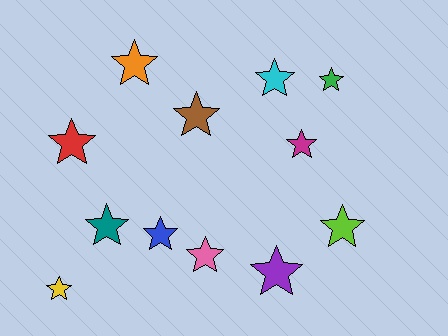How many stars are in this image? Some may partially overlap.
There are 12 stars.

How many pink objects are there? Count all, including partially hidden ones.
There is 1 pink object.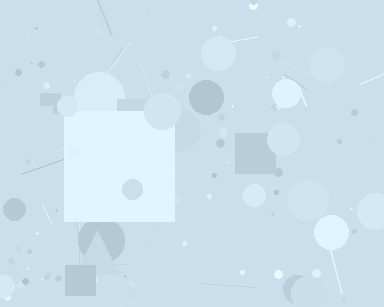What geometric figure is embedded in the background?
A square is embedded in the background.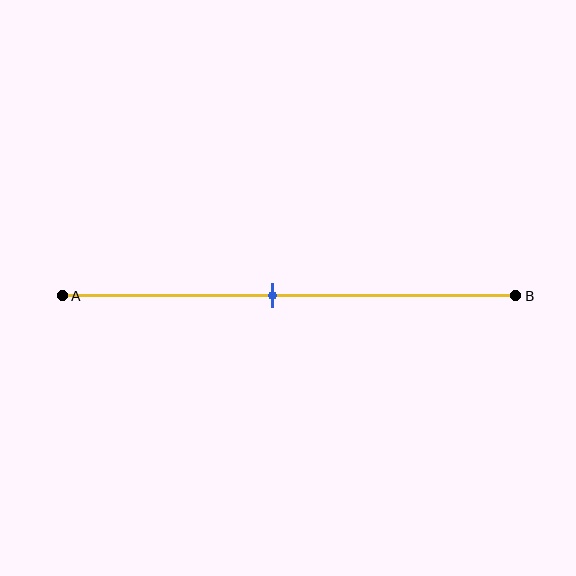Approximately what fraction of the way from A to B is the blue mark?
The blue mark is approximately 45% of the way from A to B.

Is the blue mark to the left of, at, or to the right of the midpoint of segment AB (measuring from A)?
The blue mark is to the left of the midpoint of segment AB.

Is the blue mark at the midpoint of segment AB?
No, the mark is at about 45% from A, not at the 50% midpoint.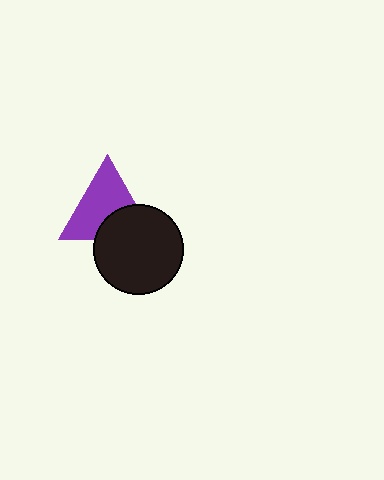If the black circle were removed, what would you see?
You would see the complete purple triangle.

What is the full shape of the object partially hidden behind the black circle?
The partially hidden object is a purple triangle.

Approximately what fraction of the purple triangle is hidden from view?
Roughly 34% of the purple triangle is hidden behind the black circle.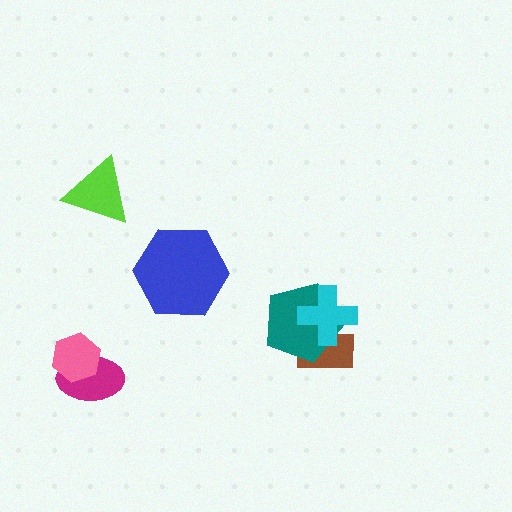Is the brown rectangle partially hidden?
Yes, it is partially covered by another shape.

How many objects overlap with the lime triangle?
0 objects overlap with the lime triangle.